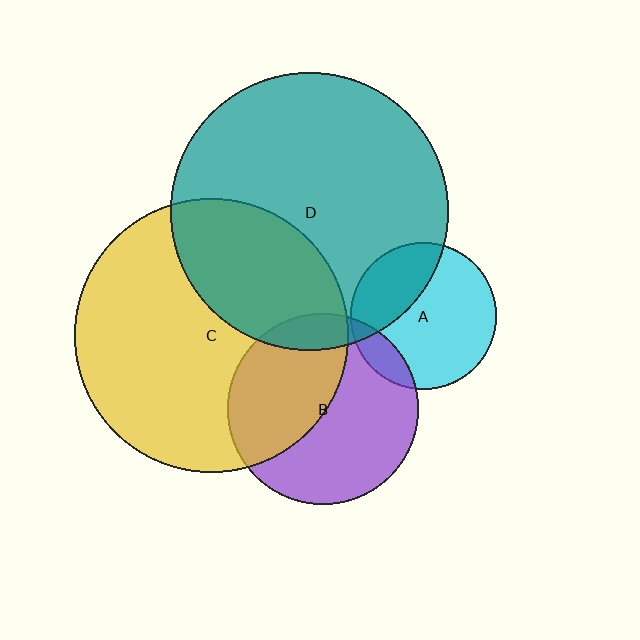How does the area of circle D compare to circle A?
Approximately 3.6 times.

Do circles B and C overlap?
Yes.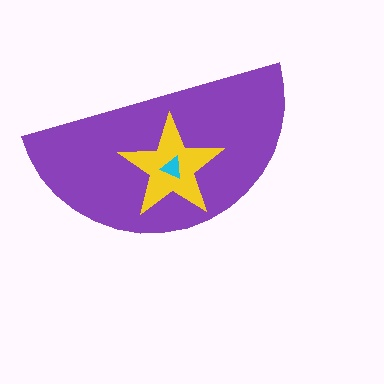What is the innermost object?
The cyan triangle.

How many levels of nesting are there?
3.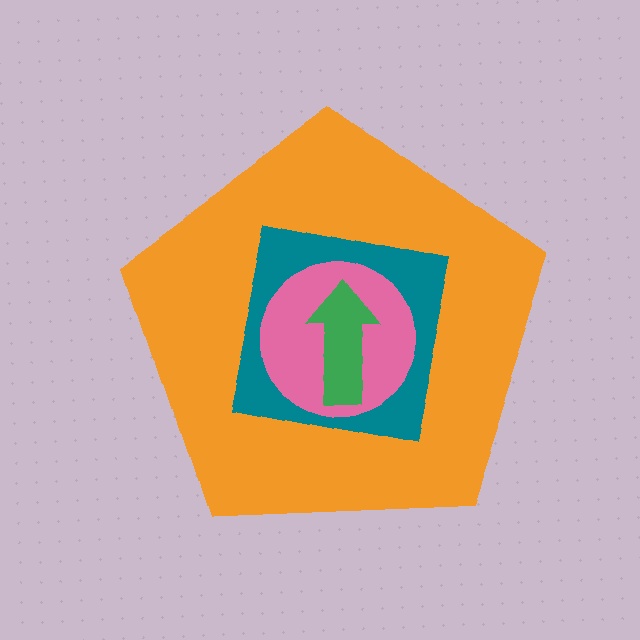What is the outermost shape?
The orange pentagon.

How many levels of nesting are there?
4.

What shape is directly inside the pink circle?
The green arrow.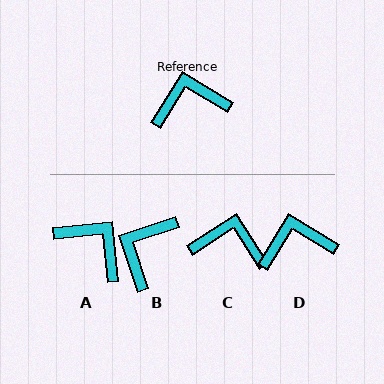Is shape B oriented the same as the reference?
No, it is off by about 49 degrees.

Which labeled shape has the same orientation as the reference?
D.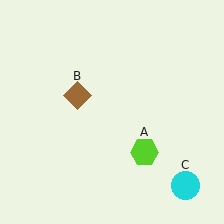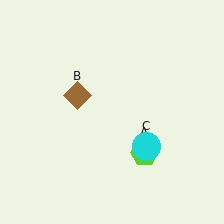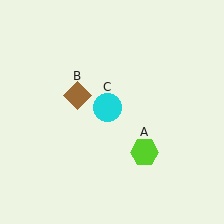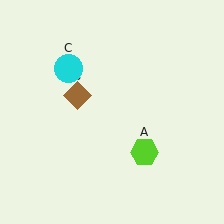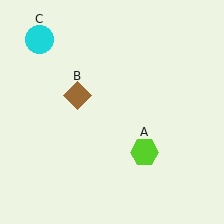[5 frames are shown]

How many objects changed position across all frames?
1 object changed position: cyan circle (object C).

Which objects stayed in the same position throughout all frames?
Lime hexagon (object A) and brown diamond (object B) remained stationary.